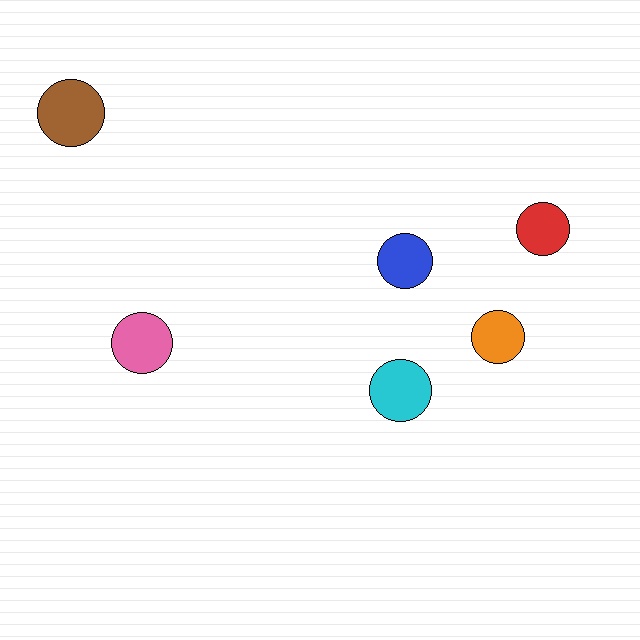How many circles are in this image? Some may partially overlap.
There are 6 circles.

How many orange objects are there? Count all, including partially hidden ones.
There is 1 orange object.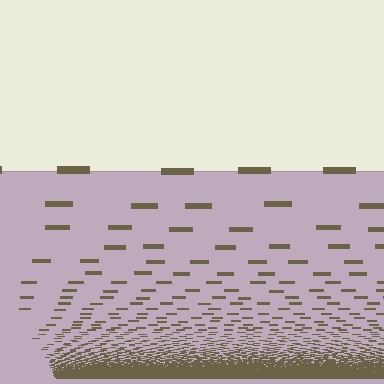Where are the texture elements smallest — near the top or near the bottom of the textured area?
Near the bottom.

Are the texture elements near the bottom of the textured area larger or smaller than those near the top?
Smaller. The gradient is inverted — elements near the bottom are smaller and denser.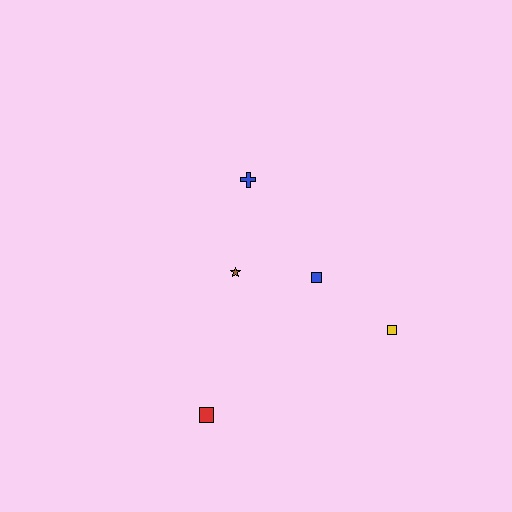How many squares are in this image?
There are 3 squares.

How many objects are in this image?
There are 5 objects.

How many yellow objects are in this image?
There is 1 yellow object.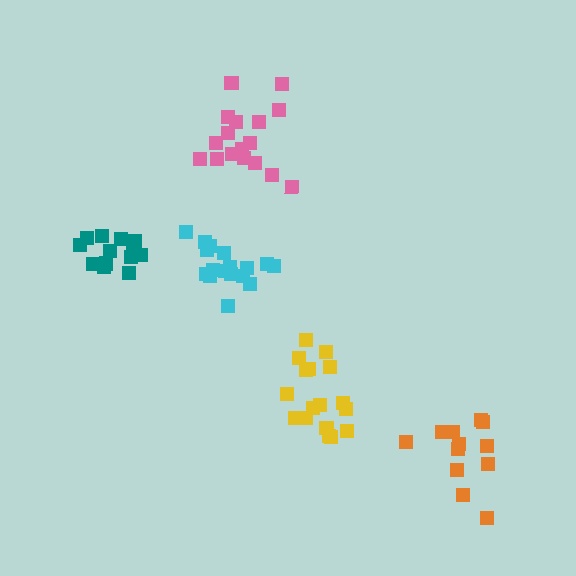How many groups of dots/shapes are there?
There are 5 groups.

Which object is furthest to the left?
The teal cluster is leftmost.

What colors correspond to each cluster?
The clusters are colored: yellow, cyan, orange, teal, pink.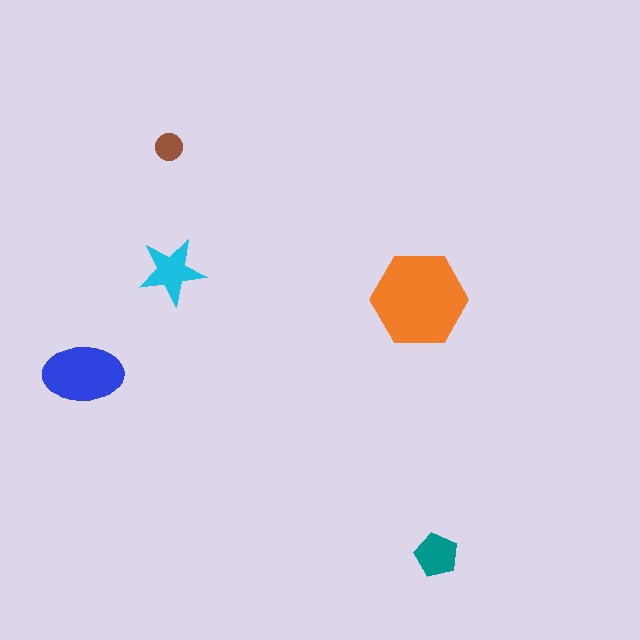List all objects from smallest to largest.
The brown circle, the teal pentagon, the cyan star, the blue ellipse, the orange hexagon.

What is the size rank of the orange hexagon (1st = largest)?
1st.